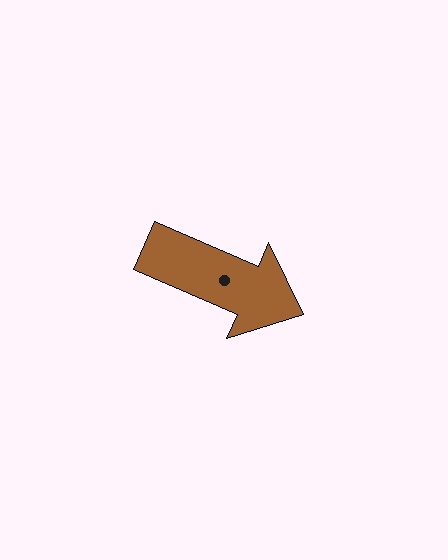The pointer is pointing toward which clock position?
Roughly 4 o'clock.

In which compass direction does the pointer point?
Southeast.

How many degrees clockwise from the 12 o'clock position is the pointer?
Approximately 114 degrees.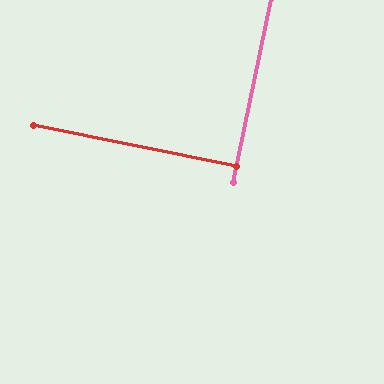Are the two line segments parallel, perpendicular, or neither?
Perpendicular — they meet at approximately 90°.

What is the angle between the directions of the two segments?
Approximately 90 degrees.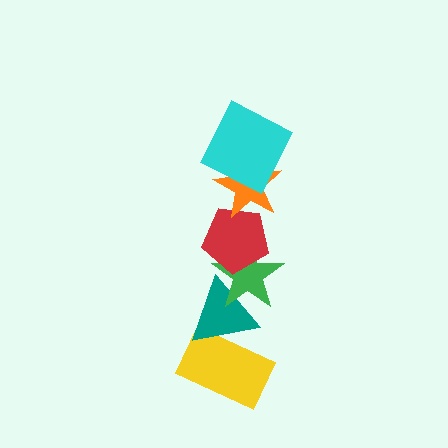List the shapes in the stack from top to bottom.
From top to bottom: the cyan square, the orange star, the red pentagon, the green star, the teal triangle, the yellow rectangle.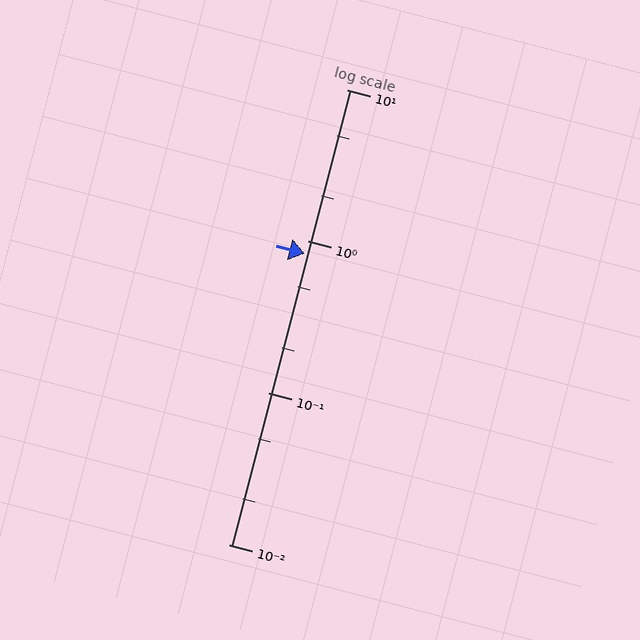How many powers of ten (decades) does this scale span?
The scale spans 3 decades, from 0.01 to 10.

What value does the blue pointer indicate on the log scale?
The pointer indicates approximately 0.83.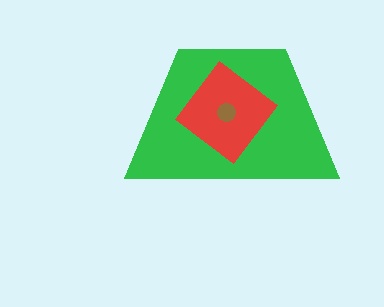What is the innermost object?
The brown circle.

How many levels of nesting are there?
3.